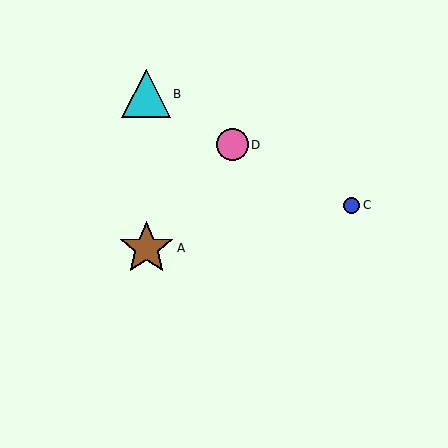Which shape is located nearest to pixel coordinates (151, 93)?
The cyan triangle (labeled B) at (146, 94) is nearest to that location.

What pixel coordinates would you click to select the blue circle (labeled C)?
Click at (351, 205) to select the blue circle C.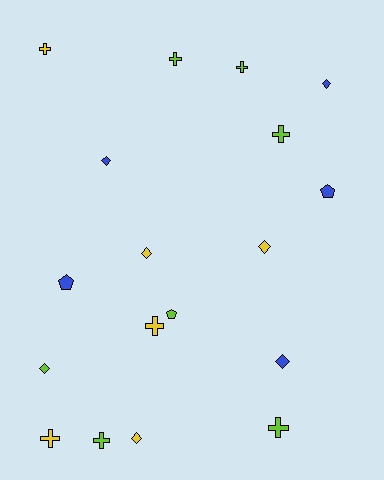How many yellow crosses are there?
There are 3 yellow crosses.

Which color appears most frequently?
Lime, with 7 objects.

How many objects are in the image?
There are 18 objects.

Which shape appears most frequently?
Cross, with 8 objects.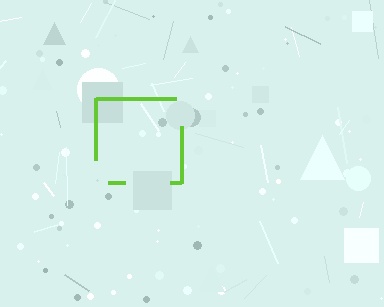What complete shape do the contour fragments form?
The contour fragments form a square.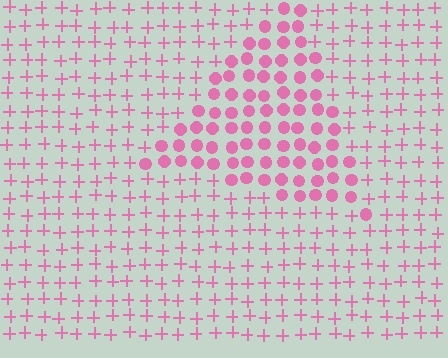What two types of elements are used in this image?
The image uses circles inside the triangle region and plus signs outside it.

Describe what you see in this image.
The image is filled with small pink elements arranged in a uniform grid. A triangle-shaped region contains circles, while the surrounding area contains plus signs. The boundary is defined purely by the change in element shape.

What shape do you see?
I see a triangle.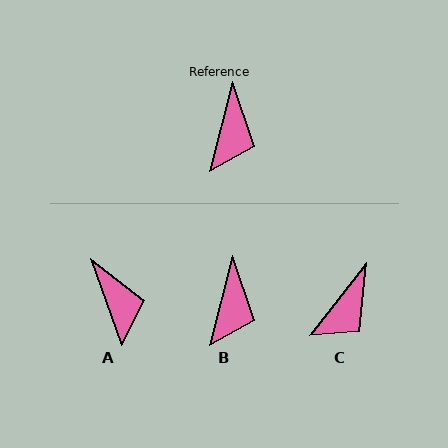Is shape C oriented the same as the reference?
No, it is off by about 24 degrees.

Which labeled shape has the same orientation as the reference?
B.